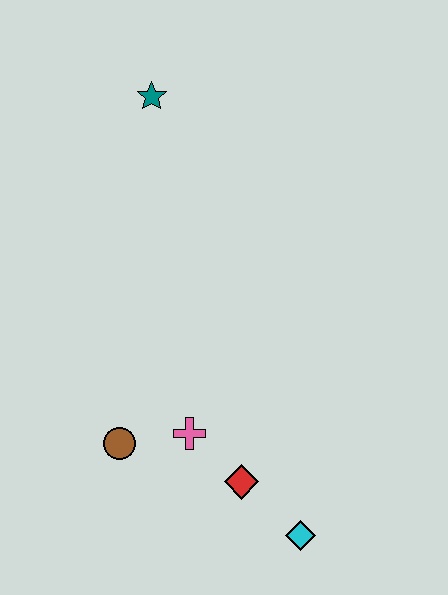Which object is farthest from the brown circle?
The teal star is farthest from the brown circle.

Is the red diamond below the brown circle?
Yes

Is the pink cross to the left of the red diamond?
Yes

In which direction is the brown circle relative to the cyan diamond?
The brown circle is to the left of the cyan diamond.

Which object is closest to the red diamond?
The pink cross is closest to the red diamond.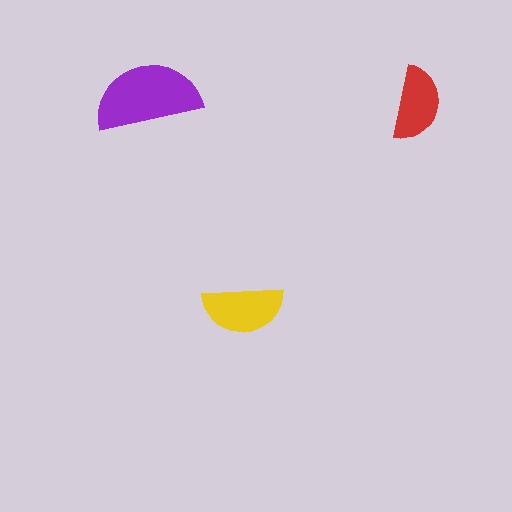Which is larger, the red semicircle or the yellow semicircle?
The yellow one.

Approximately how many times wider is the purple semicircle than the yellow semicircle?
About 1.5 times wider.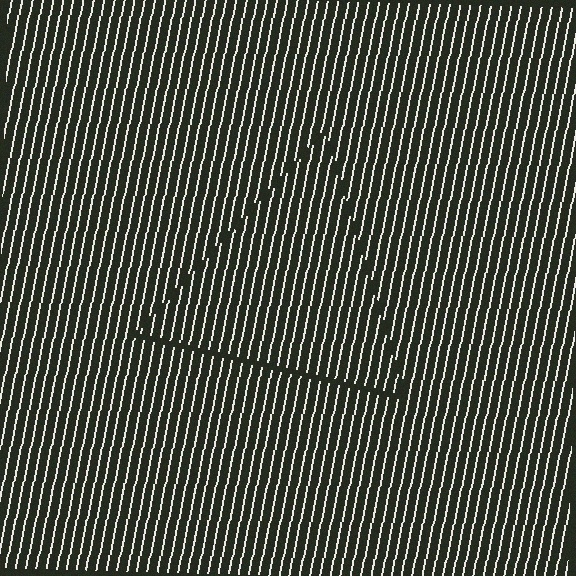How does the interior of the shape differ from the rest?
The interior of the shape contains the same grating, shifted by half a period — the contour is defined by the phase discontinuity where line-ends from the inner and outer gratings abut.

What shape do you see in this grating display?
An illusory triangle. The interior of the shape contains the same grating, shifted by half a period — the contour is defined by the phase discontinuity where line-ends from the inner and outer gratings abut.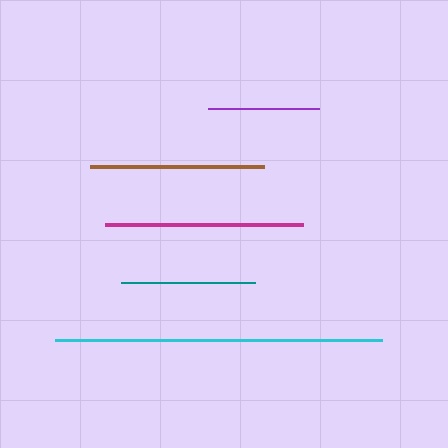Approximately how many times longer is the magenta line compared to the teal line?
The magenta line is approximately 1.5 times the length of the teal line.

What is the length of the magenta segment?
The magenta segment is approximately 198 pixels long.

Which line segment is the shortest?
The purple line is the shortest at approximately 111 pixels.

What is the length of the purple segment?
The purple segment is approximately 111 pixels long.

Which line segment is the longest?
The cyan line is the longest at approximately 327 pixels.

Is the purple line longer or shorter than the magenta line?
The magenta line is longer than the purple line.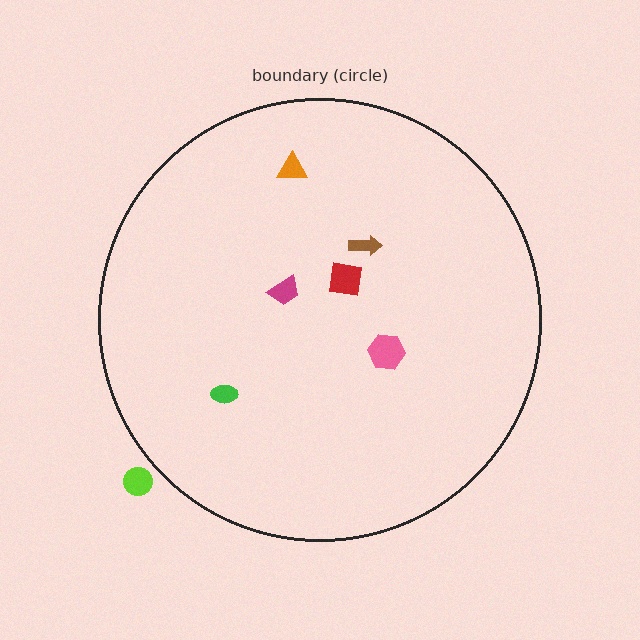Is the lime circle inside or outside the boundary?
Outside.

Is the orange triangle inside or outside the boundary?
Inside.